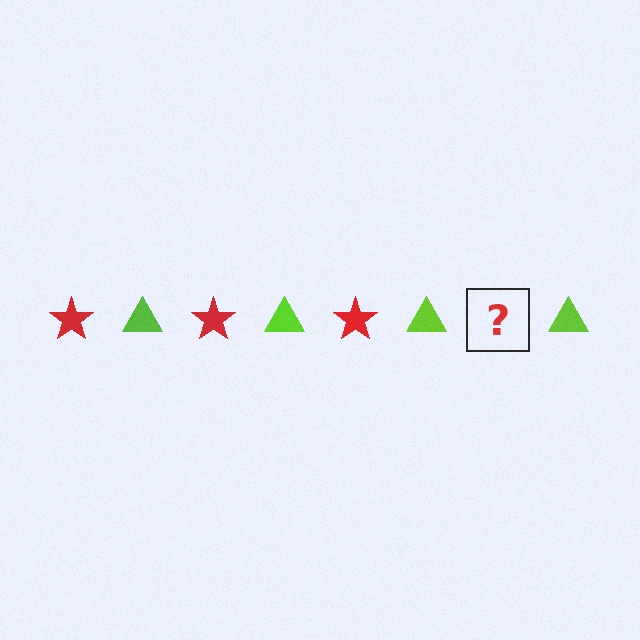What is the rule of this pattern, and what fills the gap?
The rule is that the pattern alternates between red star and lime triangle. The gap should be filled with a red star.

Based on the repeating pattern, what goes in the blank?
The blank should be a red star.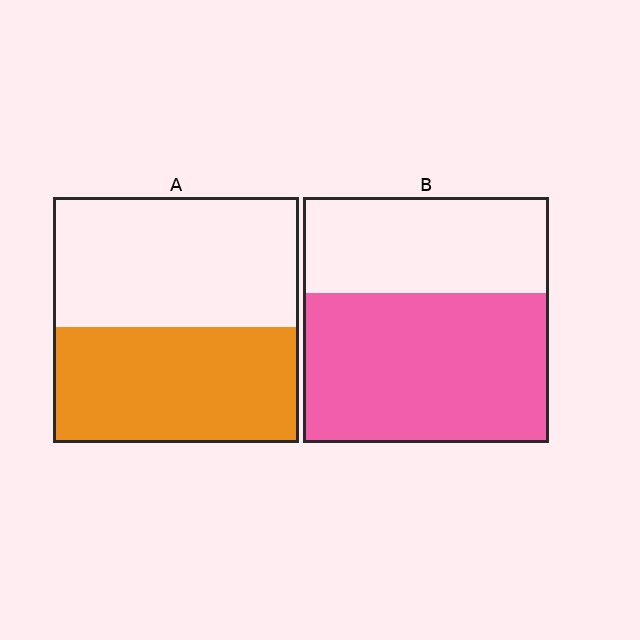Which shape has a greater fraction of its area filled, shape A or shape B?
Shape B.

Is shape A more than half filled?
Roughly half.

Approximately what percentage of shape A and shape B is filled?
A is approximately 45% and B is approximately 60%.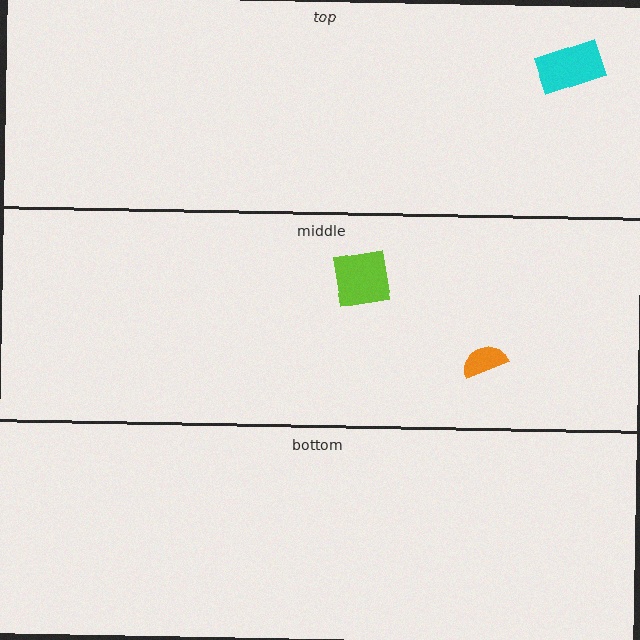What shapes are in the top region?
The cyan rectangle.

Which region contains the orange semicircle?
The middle region.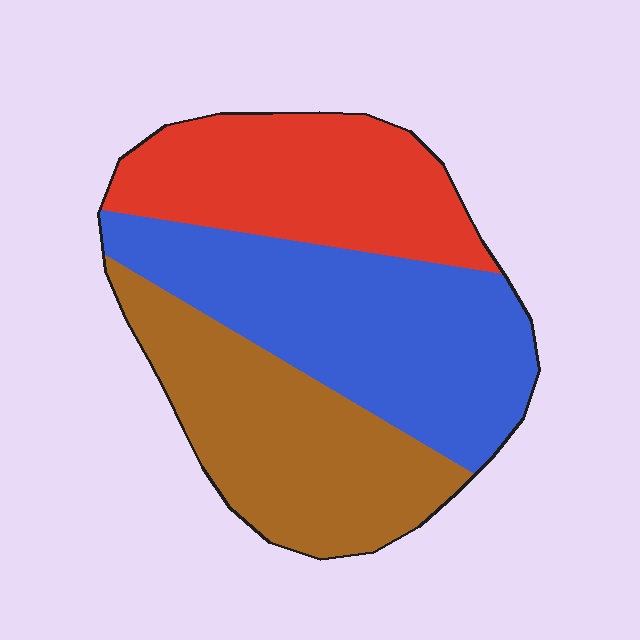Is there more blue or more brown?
Blue.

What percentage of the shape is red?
Red covers around 30% of the shape.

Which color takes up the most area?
Blue, at roughly 40%.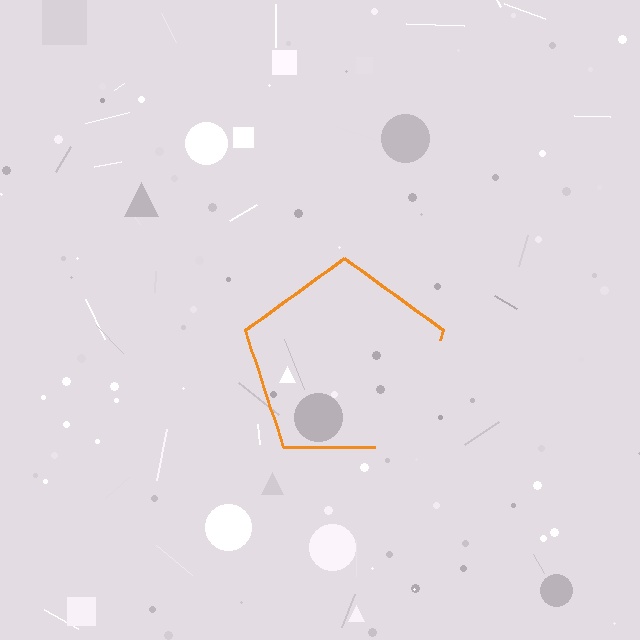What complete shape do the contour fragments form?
The contour fragments form a pentagon.